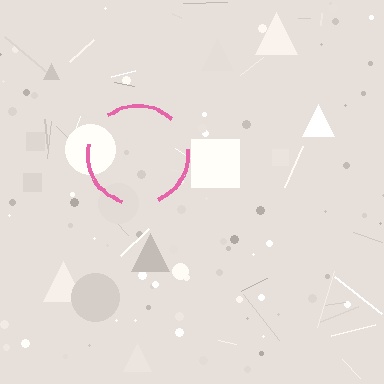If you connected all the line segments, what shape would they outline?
They would outline a circle.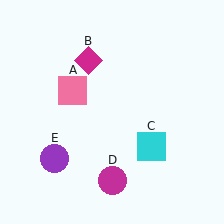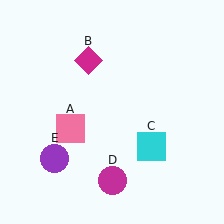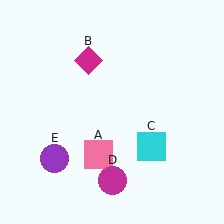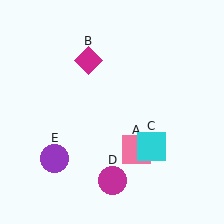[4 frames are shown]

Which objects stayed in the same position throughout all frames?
Magenta diamond (object B) and cyan square (object C) and magenta circle (object D) and purple circle (object E) remained stationary.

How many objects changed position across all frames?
1 object changed position: pink square (object A).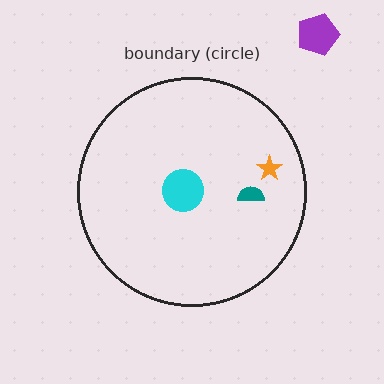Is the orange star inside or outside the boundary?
Inside.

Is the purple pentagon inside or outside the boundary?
Outside.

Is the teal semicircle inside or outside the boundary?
Inside.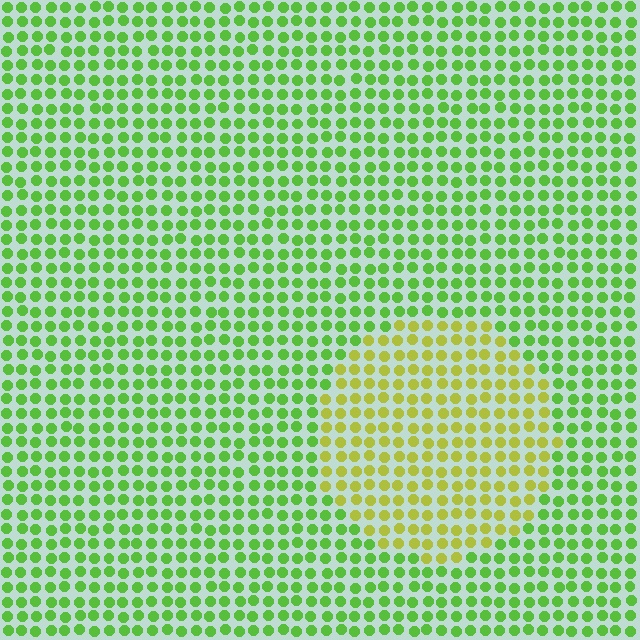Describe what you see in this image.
The image is filled with small lime elements in a uniform arrangement. A circle-shaped region is visible where the elements are tinted to a slightly different hue, forming a subtle color boundary.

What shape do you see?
I see a circle.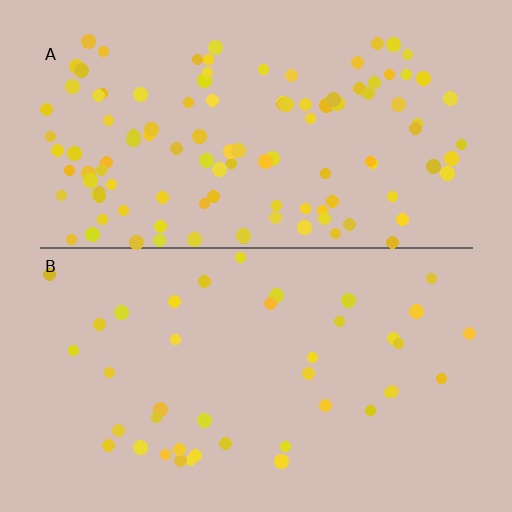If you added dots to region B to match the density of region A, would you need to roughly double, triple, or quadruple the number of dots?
Approximately triple.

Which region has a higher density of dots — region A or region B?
A (the top).